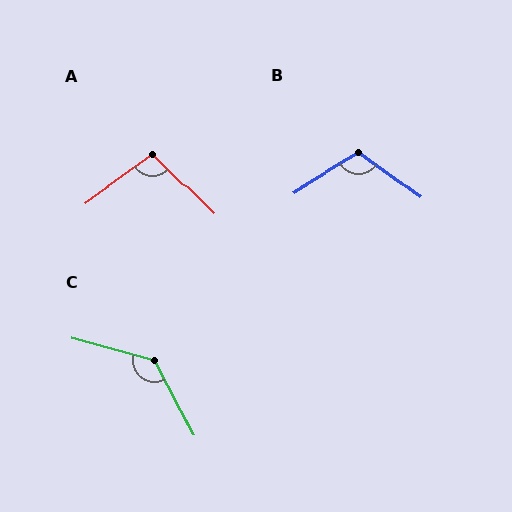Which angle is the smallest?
A, at approximately 100 degrees.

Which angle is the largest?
C, at approximately 133 degrees.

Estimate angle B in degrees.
Approximately 113 degrees.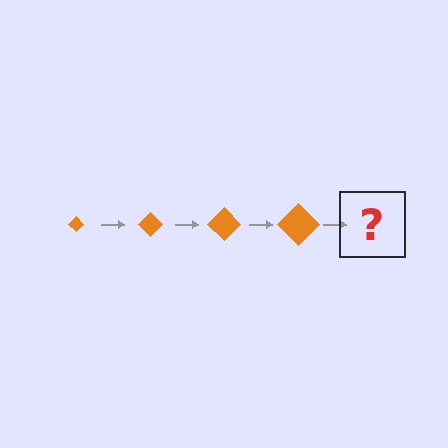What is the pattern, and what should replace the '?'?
The pattern is that the diamond gets progressively larger each step. The '?' should be an orange diamond, larger than the previous one.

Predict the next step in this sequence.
The next step is an orange diamond, larger than the previous one.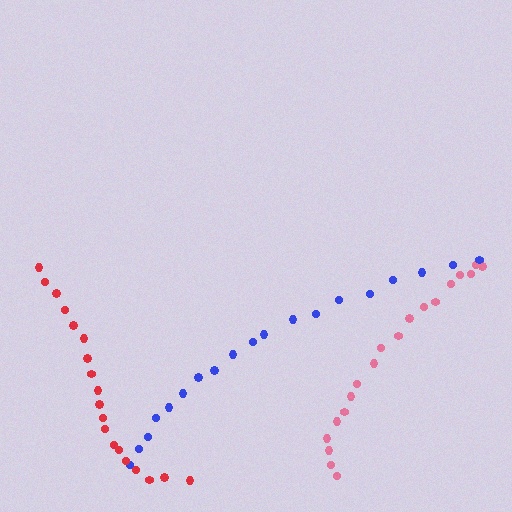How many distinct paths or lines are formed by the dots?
There are 3 distinct paths.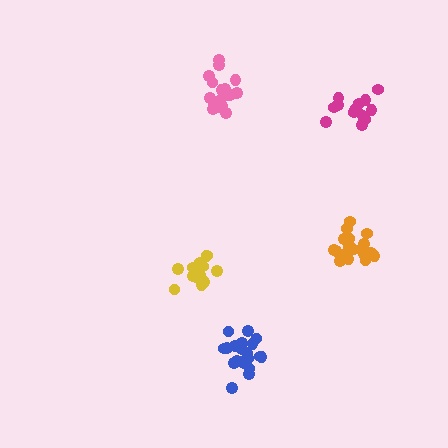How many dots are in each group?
Group 1: 18 dots, Group 2: 20 dots, Group 3: 14 dots, Group 4: 17 dots, Group 5: 15 dots (84 total).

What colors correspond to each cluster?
The clusters are colored: orange, blue, magenta, pink, yellow.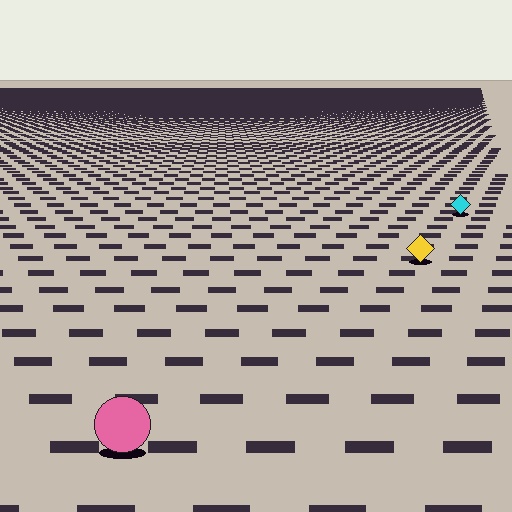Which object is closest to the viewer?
The pink circle is closest. The texture marks near it are larger and more spread out.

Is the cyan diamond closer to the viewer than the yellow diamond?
No. The yellow diamond is closer — you can tell from the texture gradient: the ground texture is coarser near it.